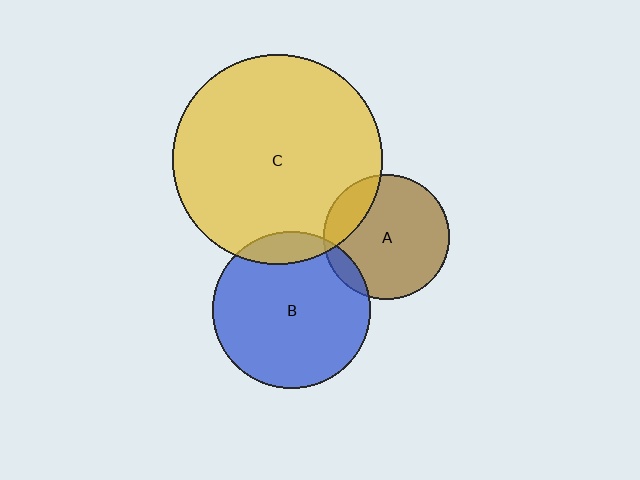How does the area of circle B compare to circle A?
Approximately 1.6 times.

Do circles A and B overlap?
Yes.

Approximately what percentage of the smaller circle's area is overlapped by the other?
Approximately 10%.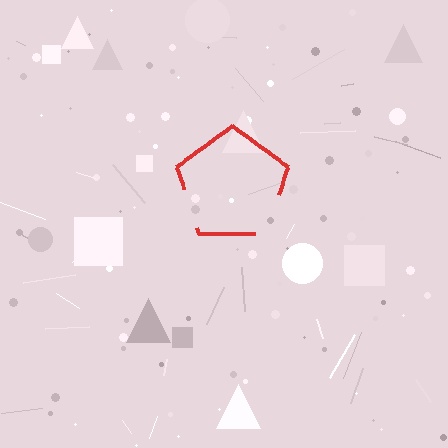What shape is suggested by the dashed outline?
The dashed outline suggests a pentagon.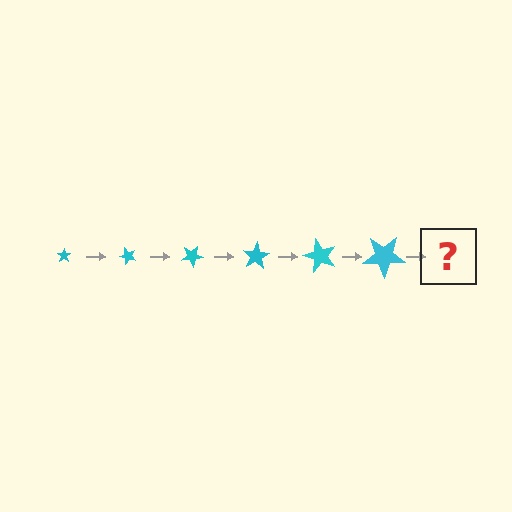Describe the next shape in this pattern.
It should be a star, larger than the previous one and rotated 300 degrees from the start.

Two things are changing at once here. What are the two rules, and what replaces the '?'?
The two rules are that the star grows larger each step and it rotates 50 degrees each step. The '?' should be a star, larger than the previous one and rotated 300 degrees from the start.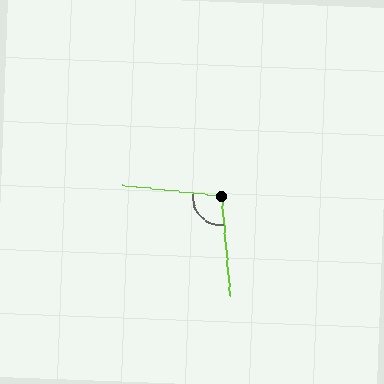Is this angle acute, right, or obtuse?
It is obtuse.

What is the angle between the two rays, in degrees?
Approximately 102 degrees.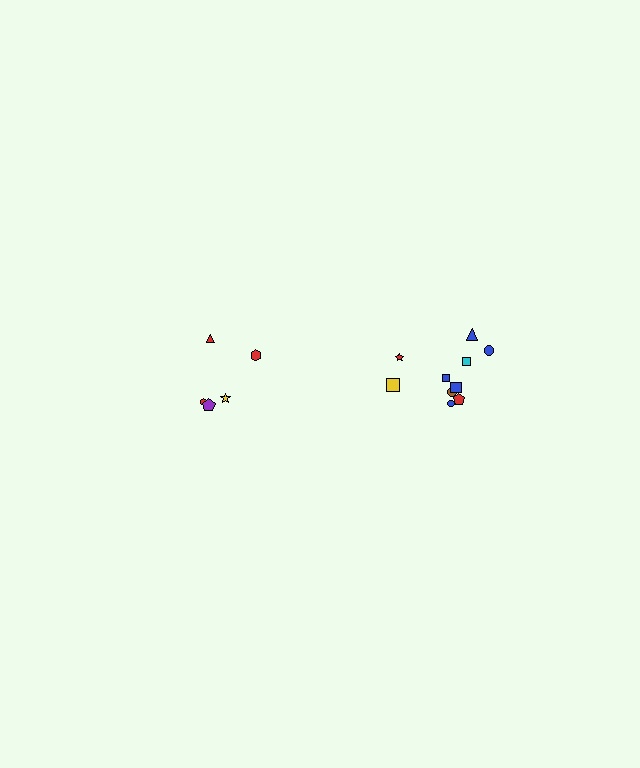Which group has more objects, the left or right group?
The right group.